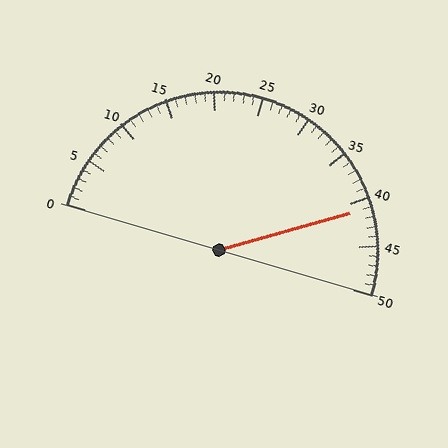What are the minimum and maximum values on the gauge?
The gauge ranges from 0 to 50.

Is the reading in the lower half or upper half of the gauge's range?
The reading is in the upper half of the range (0 to 50).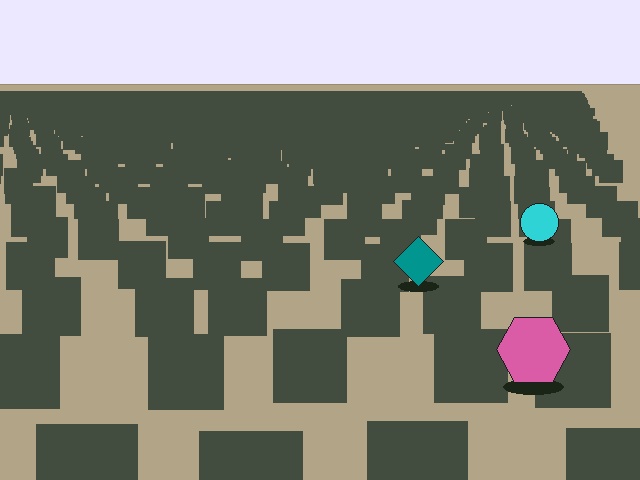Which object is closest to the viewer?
The pink hexagon is closest. The texture marks near it are larger and more spread out.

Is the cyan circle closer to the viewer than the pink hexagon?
No. The pink hexagon is closer — you can tell from the texture gradient: the ground texture is coarser near it.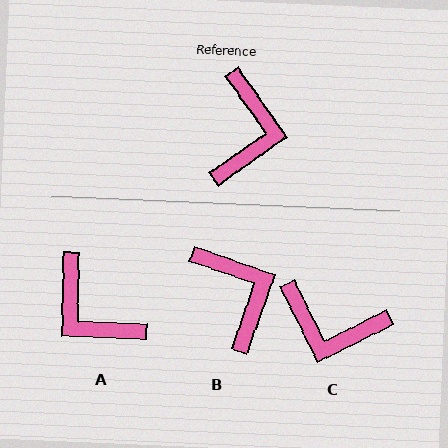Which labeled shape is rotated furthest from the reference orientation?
A, about 127 degrees away.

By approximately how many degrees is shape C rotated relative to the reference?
Approximately 99 degrees clockwise.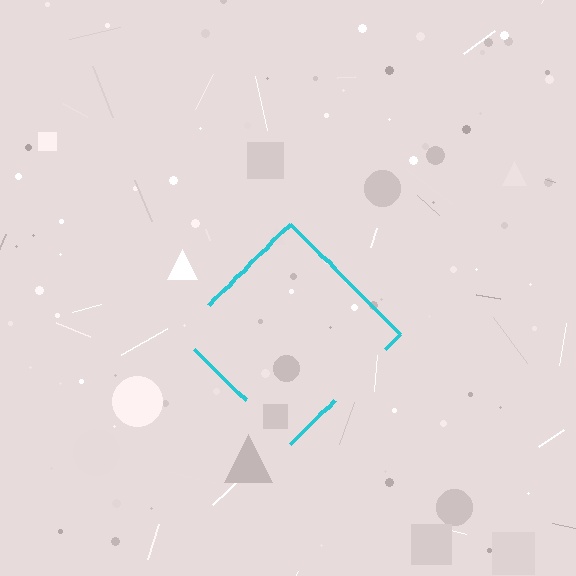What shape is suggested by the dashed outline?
The dashed outline suggests a diamond.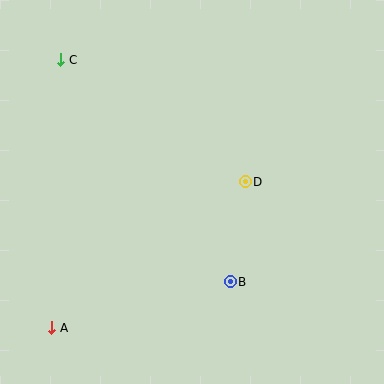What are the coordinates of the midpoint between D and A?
The midpoint between D and A is at (149, 255).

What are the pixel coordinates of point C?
Point C is at (61, 60).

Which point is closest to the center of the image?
Point D at (245, 182) is closest to the center.